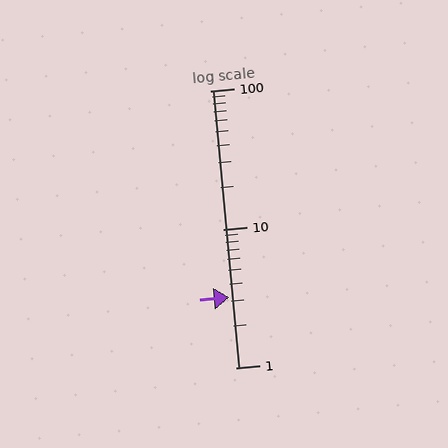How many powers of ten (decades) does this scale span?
The scale spans 2 decades, from 1 to 100.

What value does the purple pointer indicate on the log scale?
The pointer indicates approximately 3.2.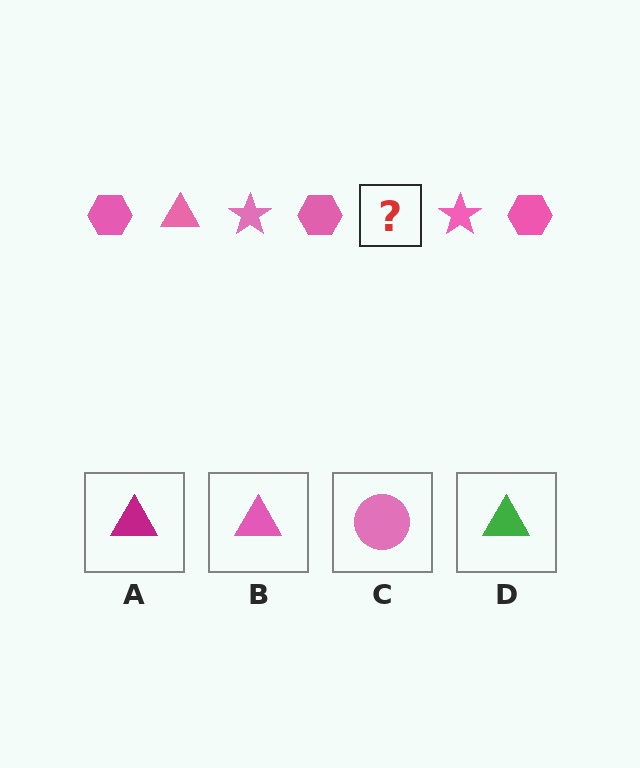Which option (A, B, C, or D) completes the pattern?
B.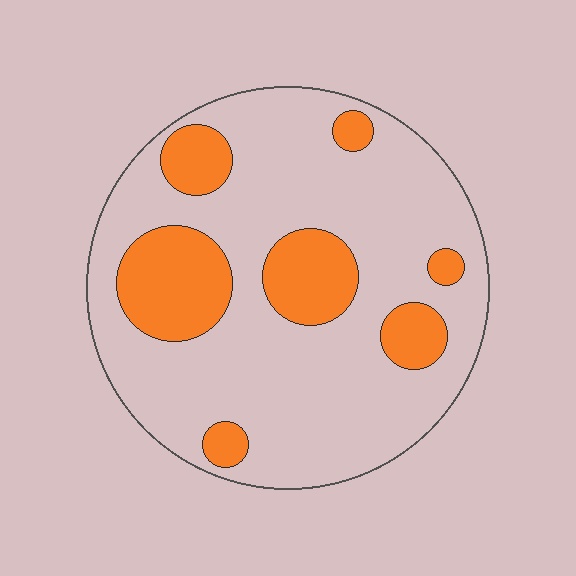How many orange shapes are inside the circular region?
7.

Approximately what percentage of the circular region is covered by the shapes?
Approximately 25%.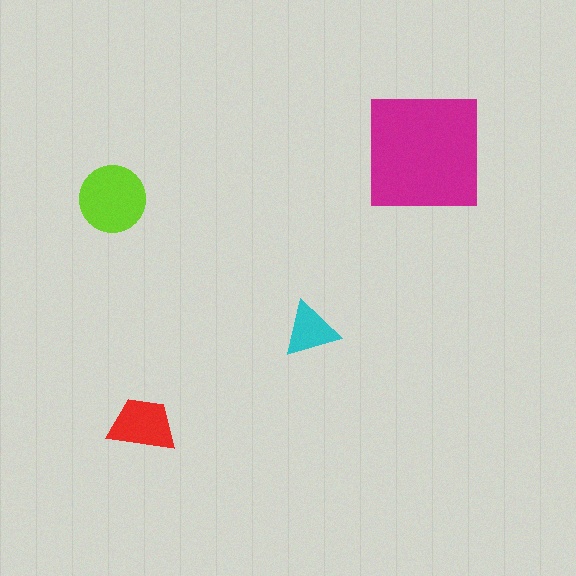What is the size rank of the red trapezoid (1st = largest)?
3rd.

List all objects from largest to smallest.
The magenta square, the lime circle, the red trapezoid, the cyan triangle.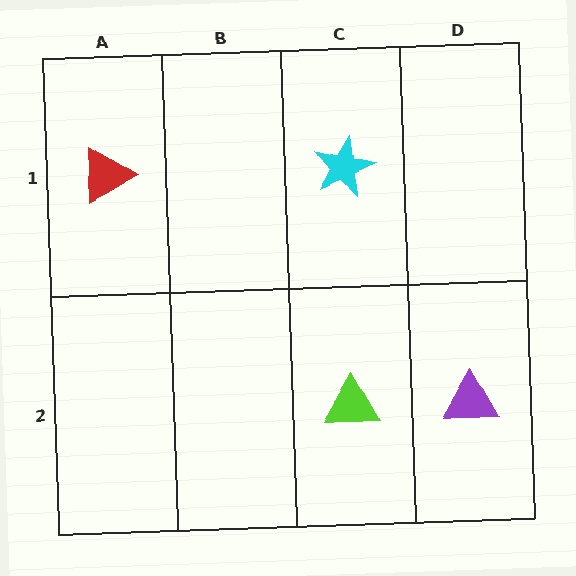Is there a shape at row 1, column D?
No, that cell is empty.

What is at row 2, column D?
A purple triangle.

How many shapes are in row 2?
2 shapes.